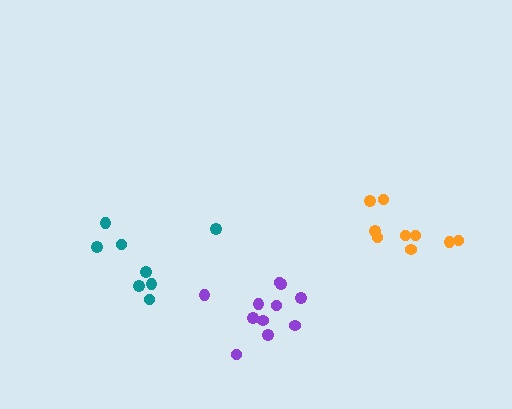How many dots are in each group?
Group 1: 9 dots, Group 2: 11 dots, Group 3: 8 dots (28 total).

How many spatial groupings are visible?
There are 3 spatial groupings.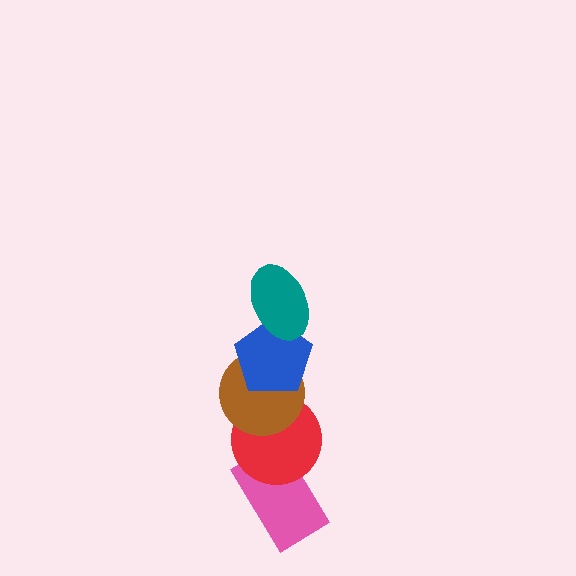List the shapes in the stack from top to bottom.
From top to bottom: the teal ellipse, the blue pentagon, the brown circle, the red circle, the pink rectangle.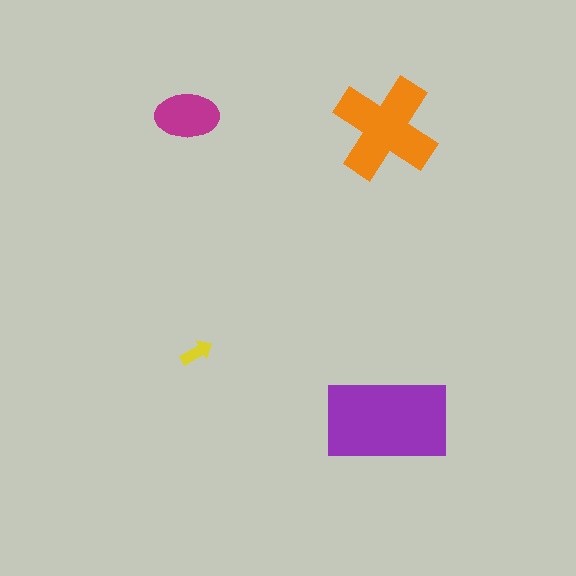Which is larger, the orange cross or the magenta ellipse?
The orange cross.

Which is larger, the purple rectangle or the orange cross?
The purple rectangle.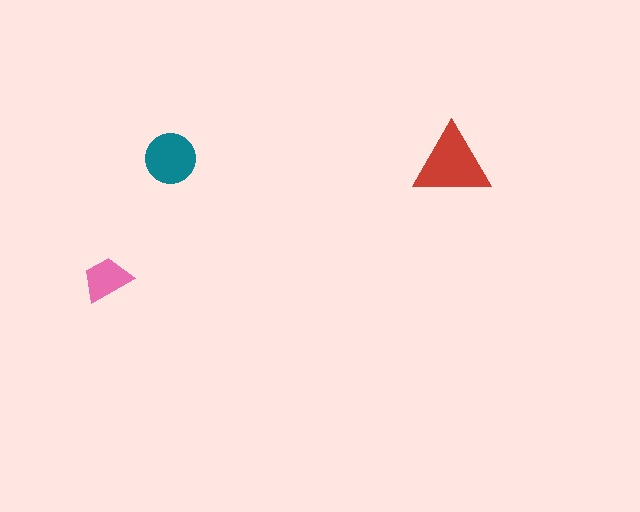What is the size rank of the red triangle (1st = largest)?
1st.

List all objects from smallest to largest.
The pink trapezoid, the teal circle, the red triangle.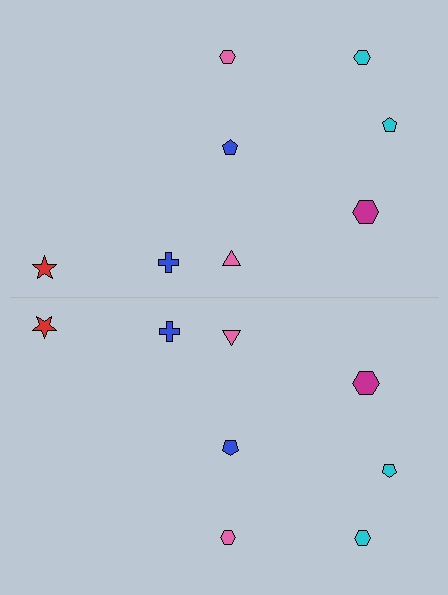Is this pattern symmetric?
Yes, this pattern has bilateral (reflection) symmetry.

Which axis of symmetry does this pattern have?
The pattern has a horizontal axis of symmetry running through the center of the image.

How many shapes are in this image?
There are 16 shapes in this image.